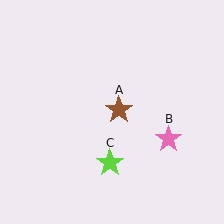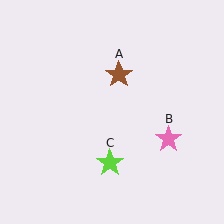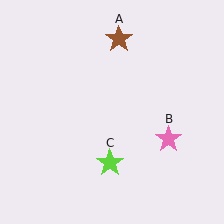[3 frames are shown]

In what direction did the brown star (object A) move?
The brown star (object A) moved up.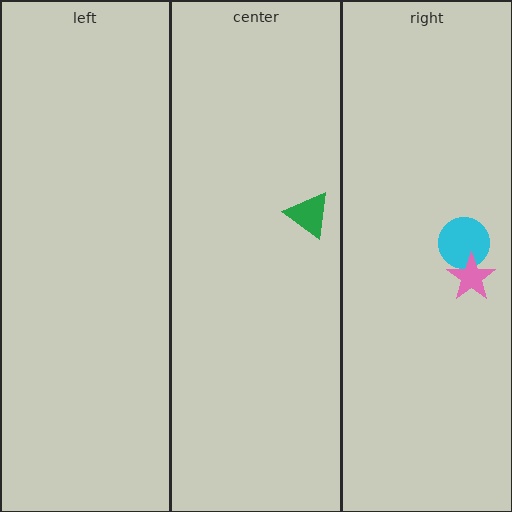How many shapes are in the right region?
2.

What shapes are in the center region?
The green triangle.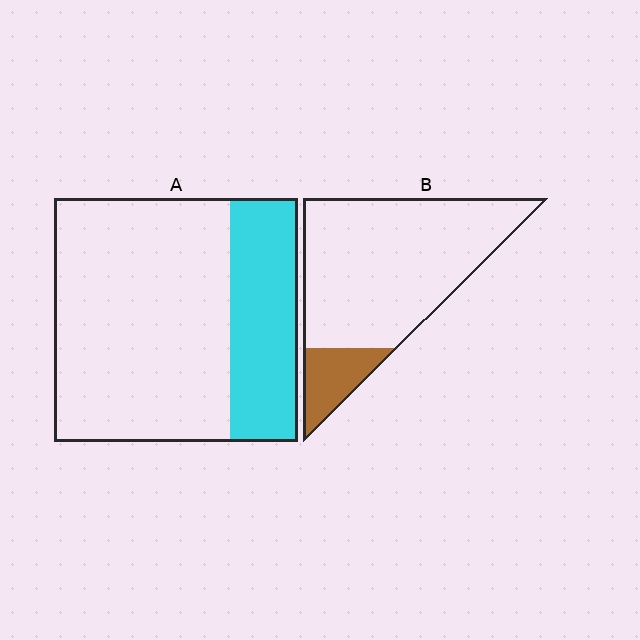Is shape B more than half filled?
No.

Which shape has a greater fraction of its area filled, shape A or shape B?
Shape A.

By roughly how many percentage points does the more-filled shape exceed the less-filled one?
By roughly 15 percentage points (A over B).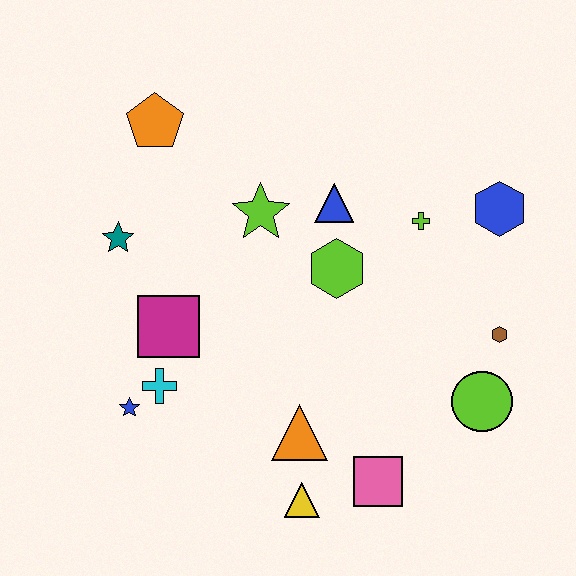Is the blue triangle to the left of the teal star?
No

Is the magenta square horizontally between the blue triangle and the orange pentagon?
Yes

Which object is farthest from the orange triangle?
The orange pentagon is farthest from the orange triangle.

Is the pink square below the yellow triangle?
No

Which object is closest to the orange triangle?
The yellow triangle is closest to the orange triangle.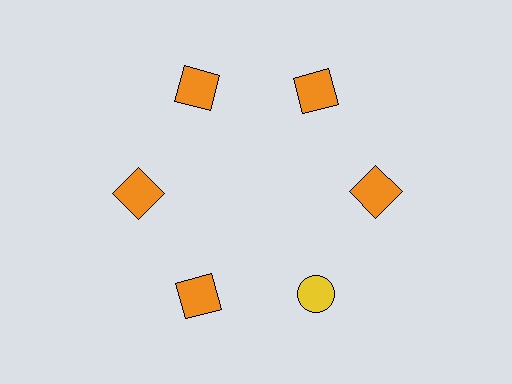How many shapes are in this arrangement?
There are 6 shapes arranged in a ring pattern.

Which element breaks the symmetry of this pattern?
The yellow circle at roughly the 5 o'clock position breaks the symmetry. All other shapes are orange squares.